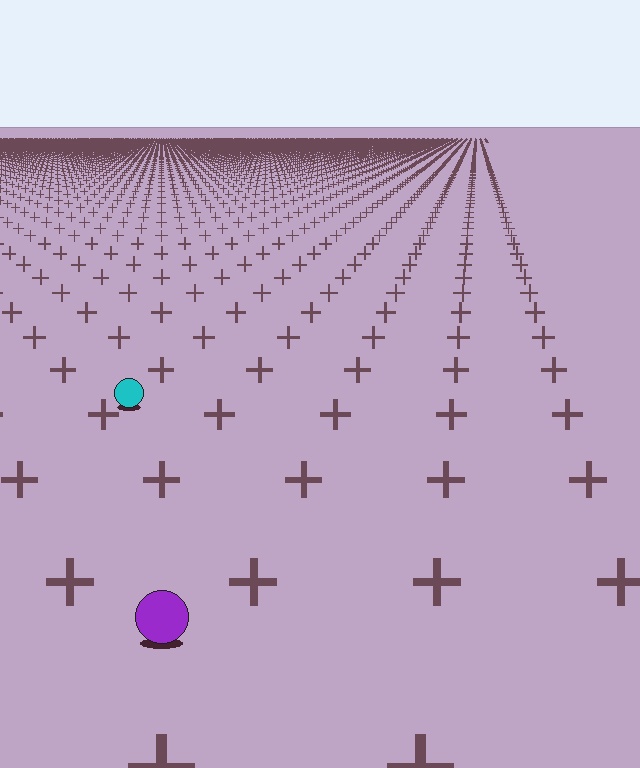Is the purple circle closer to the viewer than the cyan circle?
Yes. The purple circle is closer — you can tell from the texture gradient: the ground texture is coarser near it.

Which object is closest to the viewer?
The purple circle is closest. The texture marks near it are larger and more spread out.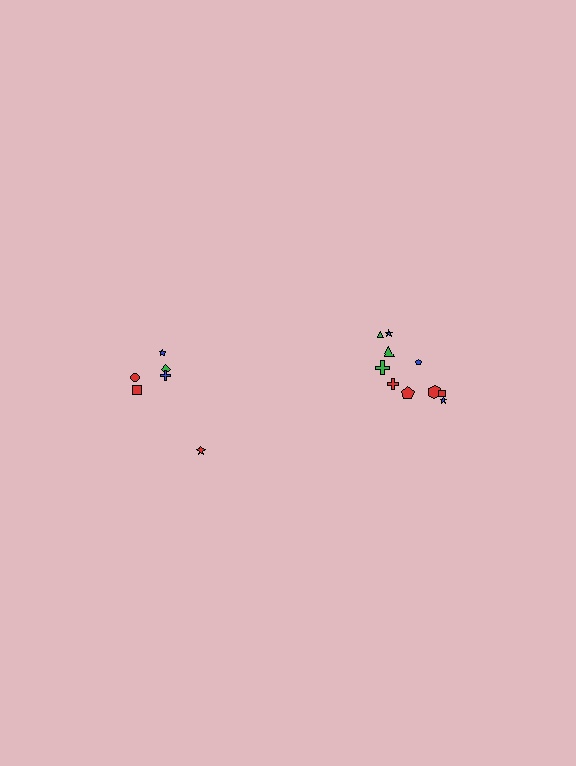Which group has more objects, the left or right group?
The right group.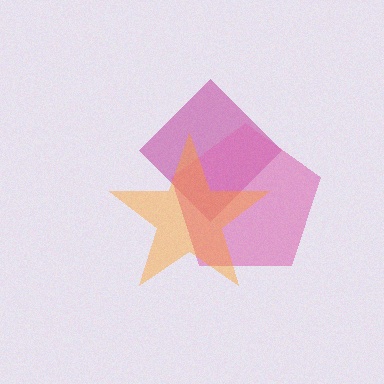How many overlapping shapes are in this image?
There are 3 overlapping shapes in the image.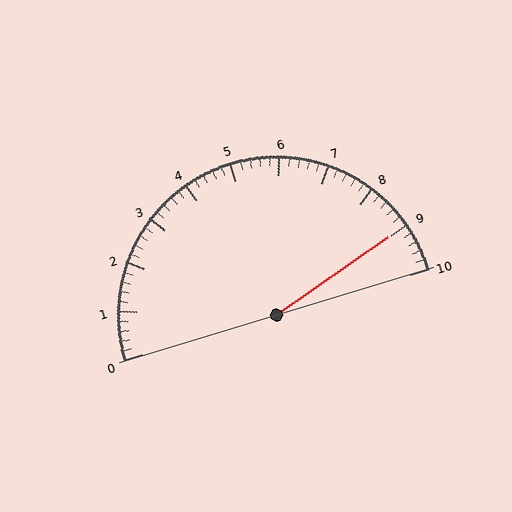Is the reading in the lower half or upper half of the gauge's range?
The reading is in the upper half of the range (0 to 10).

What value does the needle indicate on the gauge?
The needle indicates approximately 9.0.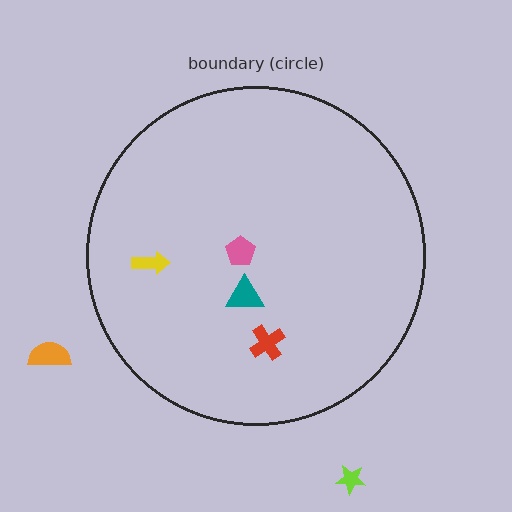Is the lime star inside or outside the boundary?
Outside.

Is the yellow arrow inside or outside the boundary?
Inside.